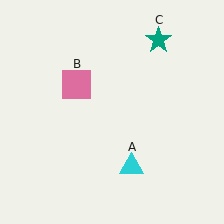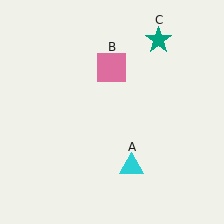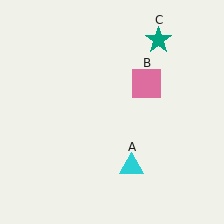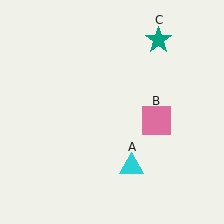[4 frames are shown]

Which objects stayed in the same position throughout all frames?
Cyan triangle (object A) and teal star (object C) remained stationary.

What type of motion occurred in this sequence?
The pink square (object B) rotated clockwise around the center of the scene.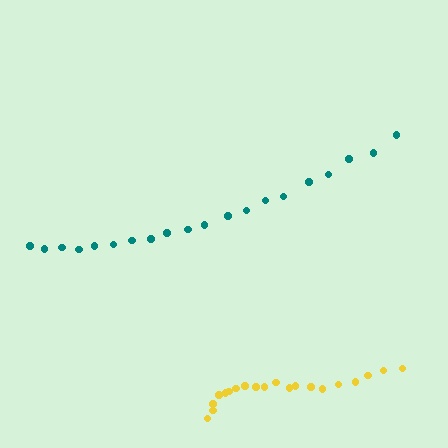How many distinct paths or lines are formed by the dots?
There are 2 distinct paths.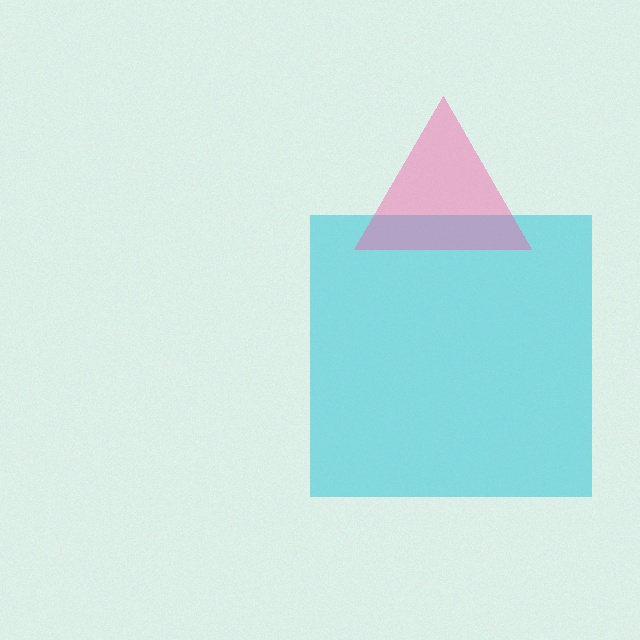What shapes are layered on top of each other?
The layered shapes are: a cyan square, a pink triangle.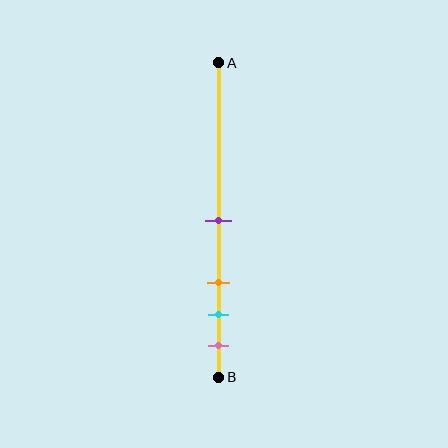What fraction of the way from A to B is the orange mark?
The orange mark is approximately 70% (0.7) of the way from A to B.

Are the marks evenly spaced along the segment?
No, the marks are not evenly spaced.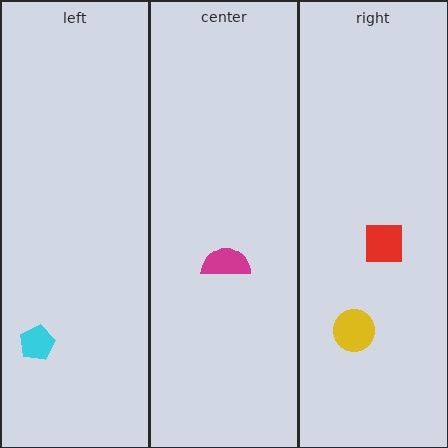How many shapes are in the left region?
1.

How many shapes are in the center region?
1.